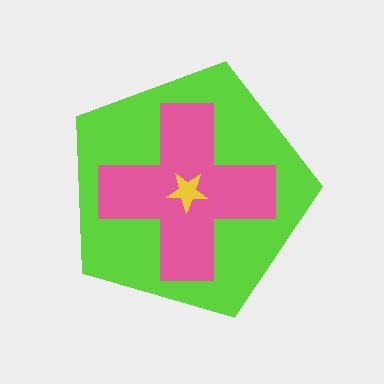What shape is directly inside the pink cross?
The yellow star.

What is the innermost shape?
The yellow star.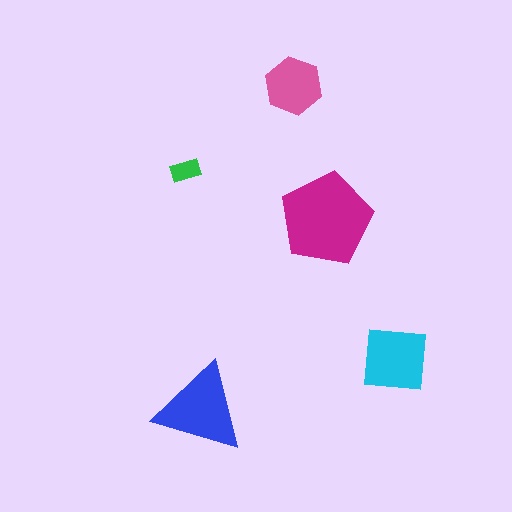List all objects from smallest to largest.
The green rectangle, the pink hexagon, the cyan square, the blue triangle, the magenta pentagon.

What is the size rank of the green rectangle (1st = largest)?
5th.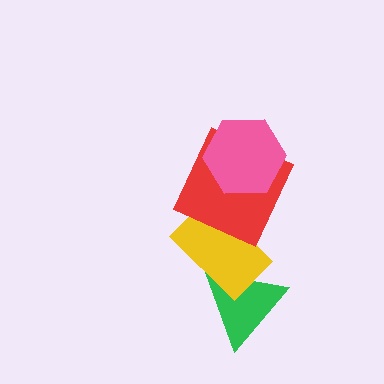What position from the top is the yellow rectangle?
The yellow rectangle is 3rd from the top.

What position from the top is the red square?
The red square is 2nd from the top.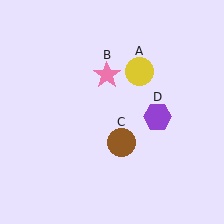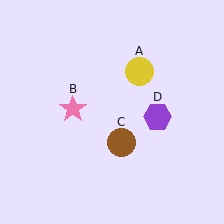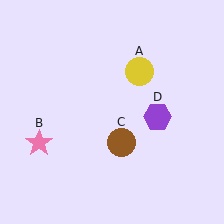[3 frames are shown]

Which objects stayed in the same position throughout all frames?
Yellow circle (object A) and brown circle (object C) and purple hexagon (object D) remained stationary.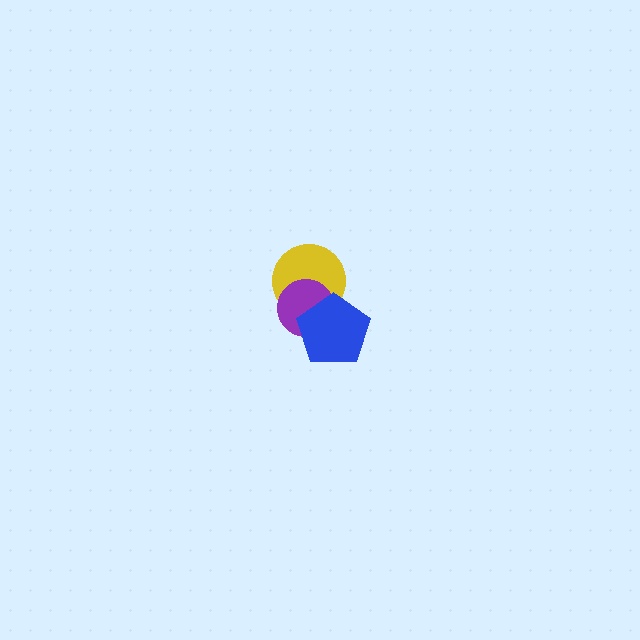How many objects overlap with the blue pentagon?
2 objects overlap with the blue pentagon.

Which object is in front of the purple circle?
The blue pentagon is in front of the purple circle.